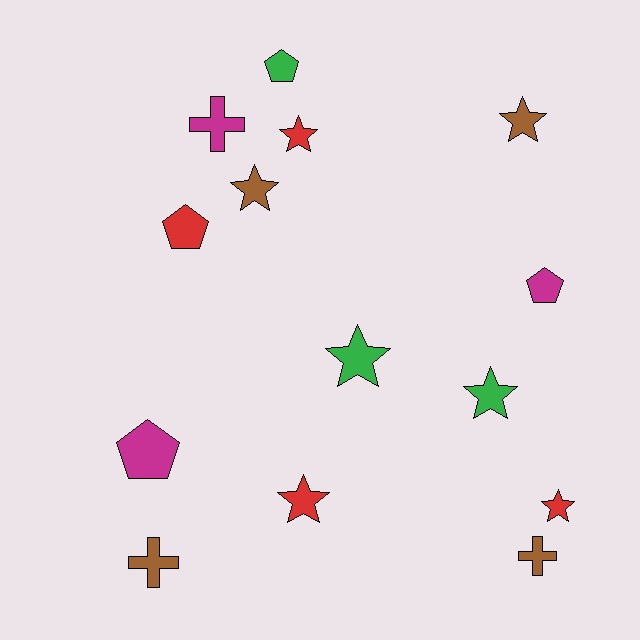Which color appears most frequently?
Brown, with 4 objects.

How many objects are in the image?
There are 14 objects.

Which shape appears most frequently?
Star, with 7 objects.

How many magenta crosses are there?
There is 1 magenta cross.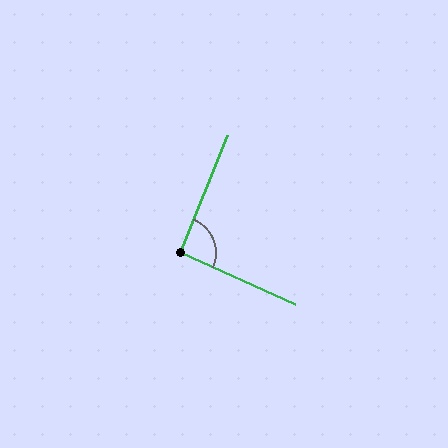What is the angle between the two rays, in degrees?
Approximately 92 degrees.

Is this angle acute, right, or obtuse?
It is approximately a right angle.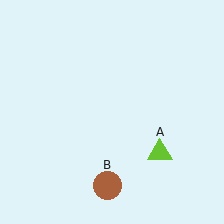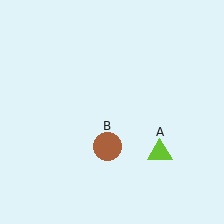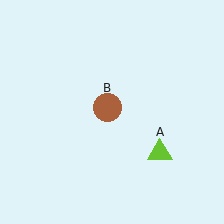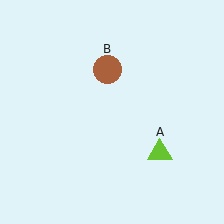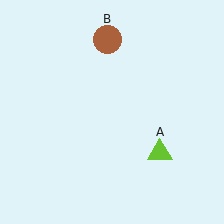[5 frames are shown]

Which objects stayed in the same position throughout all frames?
Lime triangle (object A) remained stationary.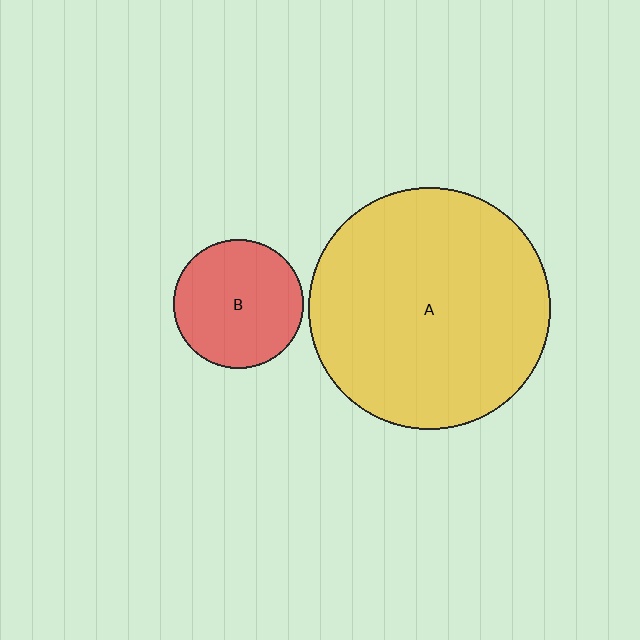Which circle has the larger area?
Circle A (yellow).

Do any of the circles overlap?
No, none of the circles overlap.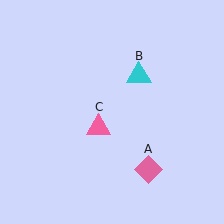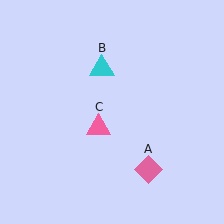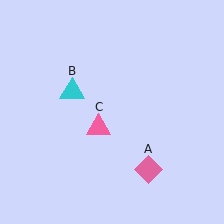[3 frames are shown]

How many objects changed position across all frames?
1 object changed position: cyan triangle (object B).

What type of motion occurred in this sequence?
The cyan triangle (object B) rotated counterclockwise around the center of the scene.